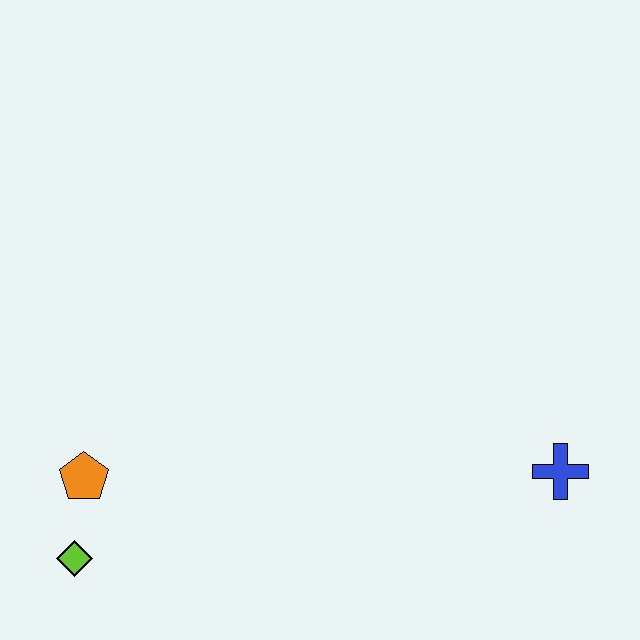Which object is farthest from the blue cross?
The lime diamond is farthest from the blue cross.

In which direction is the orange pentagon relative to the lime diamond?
The orange pentagon is above the lime diamond.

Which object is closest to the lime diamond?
The orange pentagon is closest to the lime diamond.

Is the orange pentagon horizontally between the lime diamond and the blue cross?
Yes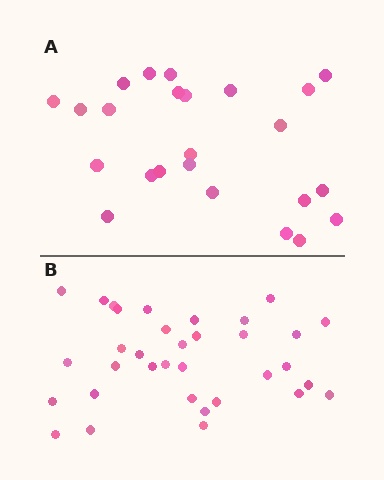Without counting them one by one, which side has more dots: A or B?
Region B (the bottom region) has more dots.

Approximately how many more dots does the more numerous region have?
Region B has roughly 10 or so more dots than region A.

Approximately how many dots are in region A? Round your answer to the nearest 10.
About 20 dots. (The exact count is 24, which rounds to 20.)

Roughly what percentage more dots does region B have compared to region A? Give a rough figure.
About 40% more.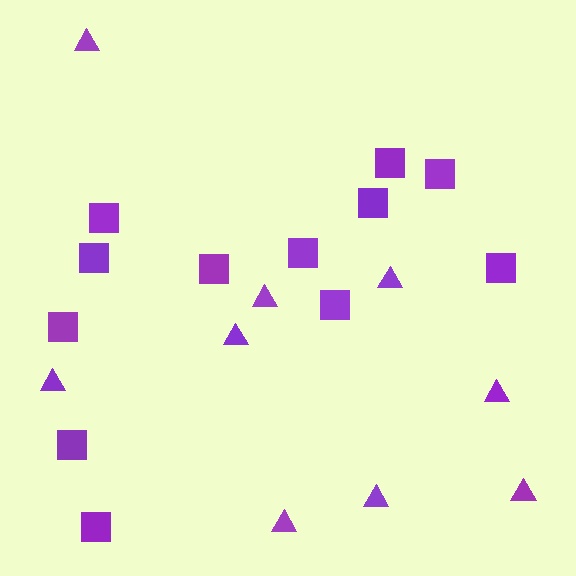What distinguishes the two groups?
There are 2 groups: one group of squares (12) and one group of triangles (9).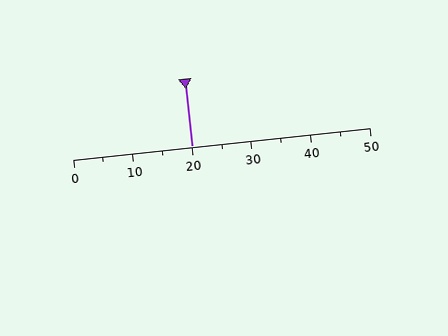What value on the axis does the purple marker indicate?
The marker indicates approximately 20.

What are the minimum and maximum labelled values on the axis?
The axis runs from 0 to 50.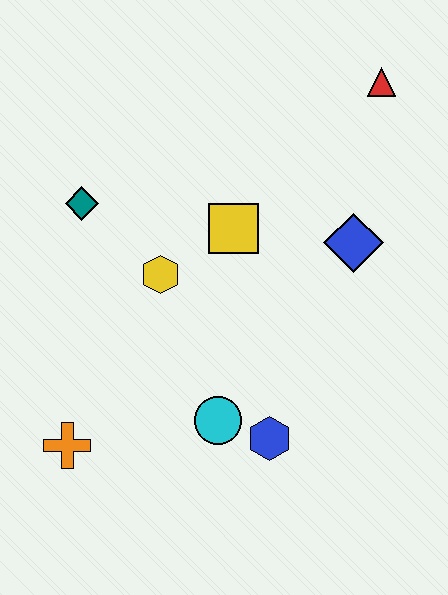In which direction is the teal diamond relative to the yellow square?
The teal diamond is to the left of the yellow square.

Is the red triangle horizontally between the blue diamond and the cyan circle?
No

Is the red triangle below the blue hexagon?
No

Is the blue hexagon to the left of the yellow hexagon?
No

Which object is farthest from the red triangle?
The orange cross is farthest from the red triangle.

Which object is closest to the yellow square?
The yellow hexagon is closest to the yellow square.